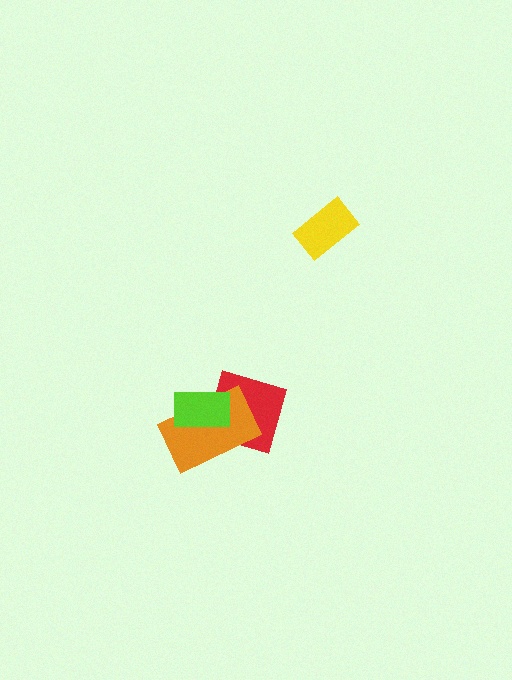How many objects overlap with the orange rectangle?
2 objects overlap with the orange rectangle.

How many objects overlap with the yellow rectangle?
0 objects overlap with the yellow rectangle.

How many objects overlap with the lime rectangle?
2 objects overlap with the lime rectangle.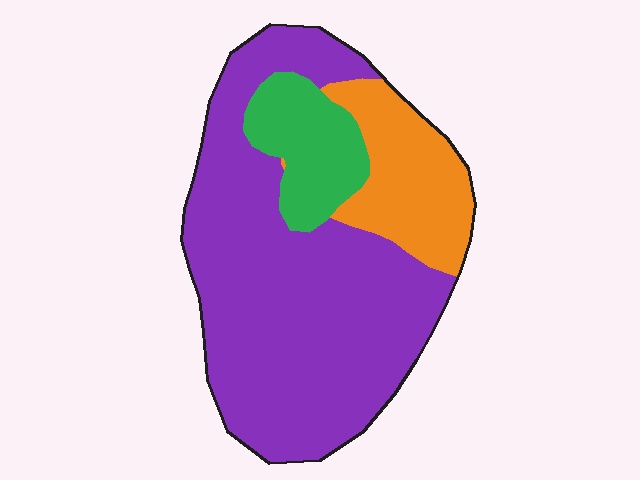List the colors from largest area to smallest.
From largest to smallest: purple, orange, green.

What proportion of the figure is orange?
Orange covers around 20% of the figure.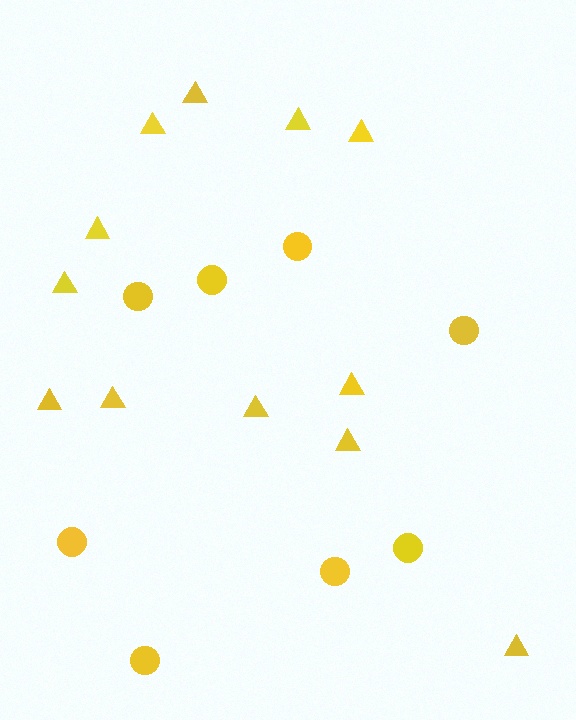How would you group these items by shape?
There are 2 groups: one group of circles (8) and one group of triangles (12).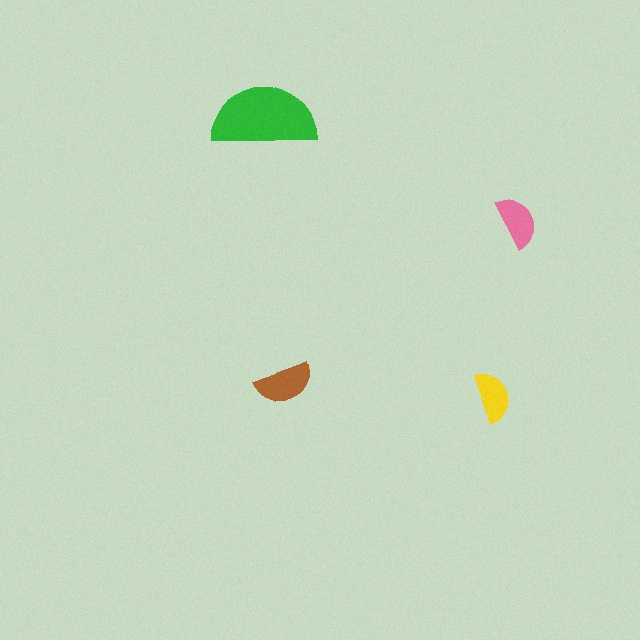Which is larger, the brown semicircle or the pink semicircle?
The brown one.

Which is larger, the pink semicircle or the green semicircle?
The green one.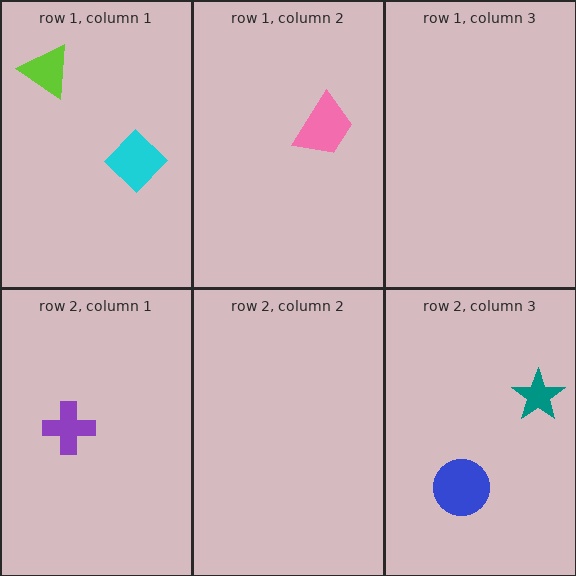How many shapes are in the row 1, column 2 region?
1.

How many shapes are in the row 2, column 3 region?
2.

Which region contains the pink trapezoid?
The row 1, column 2 region.